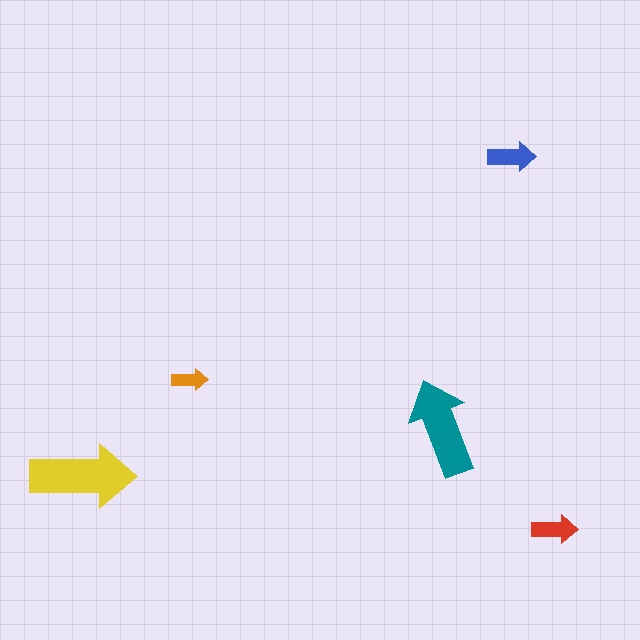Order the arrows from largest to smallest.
the yellow one, the teal one, the blue one, the red one, the orange one.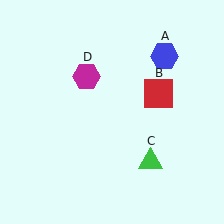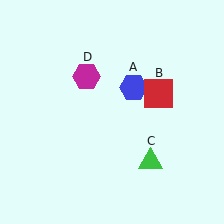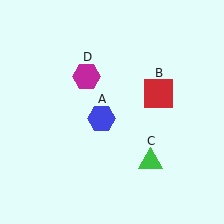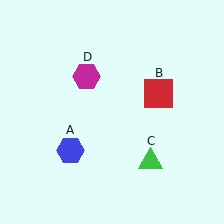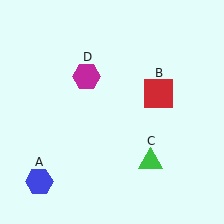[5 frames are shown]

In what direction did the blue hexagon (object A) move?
The blue hexagon (object A) moved down and to the left.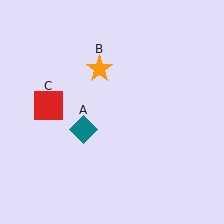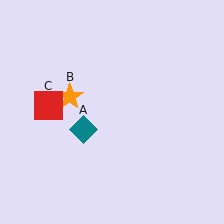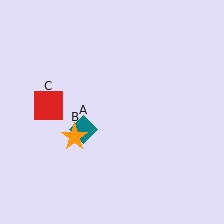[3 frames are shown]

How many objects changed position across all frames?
1 object changed position: orange star (object B).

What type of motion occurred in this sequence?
The orange star (object B) rotated counterclockwise around the center of the scene.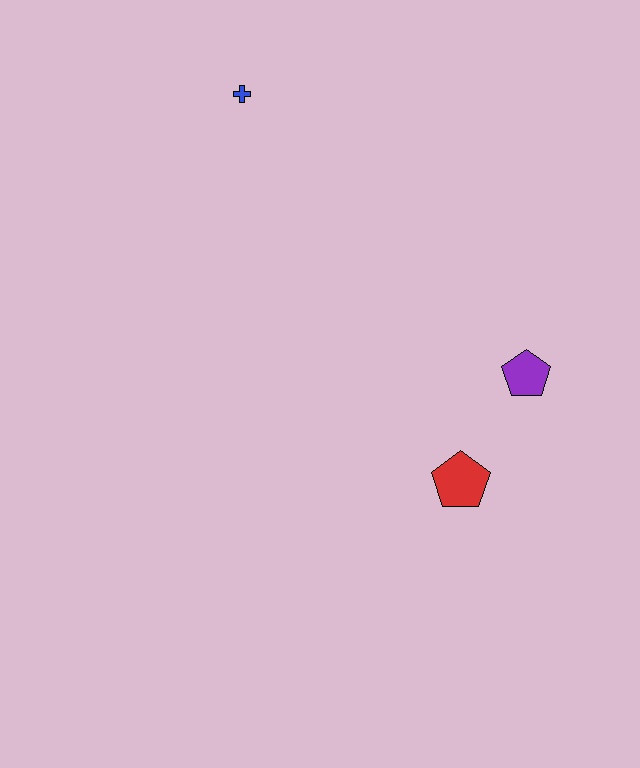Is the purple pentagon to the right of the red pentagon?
Yes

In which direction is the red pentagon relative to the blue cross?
The red pentagon is below the blue cross.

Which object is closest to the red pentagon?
The purple pentagon is closest to the red pentagon.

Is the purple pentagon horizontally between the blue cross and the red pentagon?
No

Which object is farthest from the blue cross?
The red pentagon is farthest from the blue cross.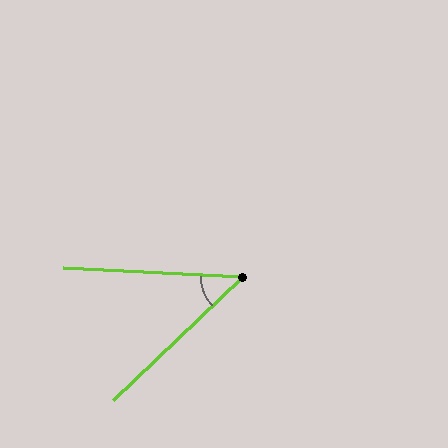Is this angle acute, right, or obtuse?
It is acute.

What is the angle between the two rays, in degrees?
Approximately 46 degrees.